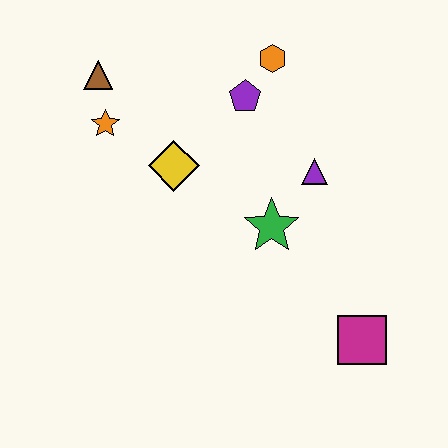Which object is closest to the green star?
The purple triangle is closest to the green star.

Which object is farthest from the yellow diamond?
The magenta square is farthest from the yellow diamond.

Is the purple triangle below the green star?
No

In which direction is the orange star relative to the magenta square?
The orange star is to the left of the magenta square.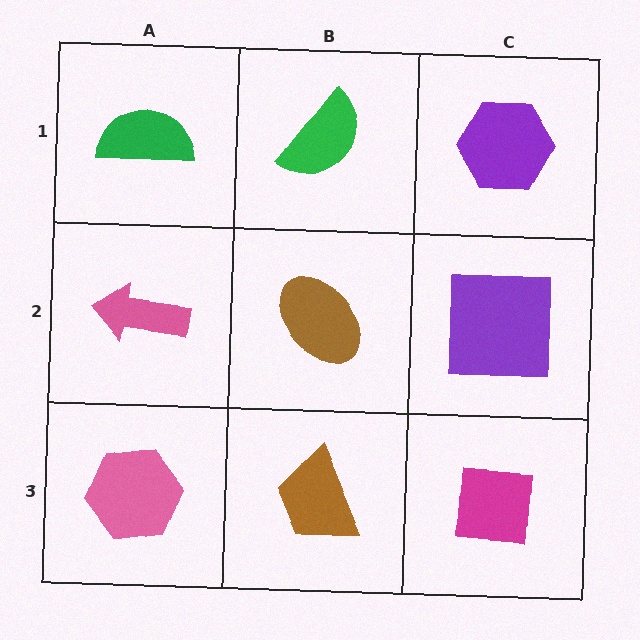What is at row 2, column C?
A purple square.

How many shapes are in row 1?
3 shapes.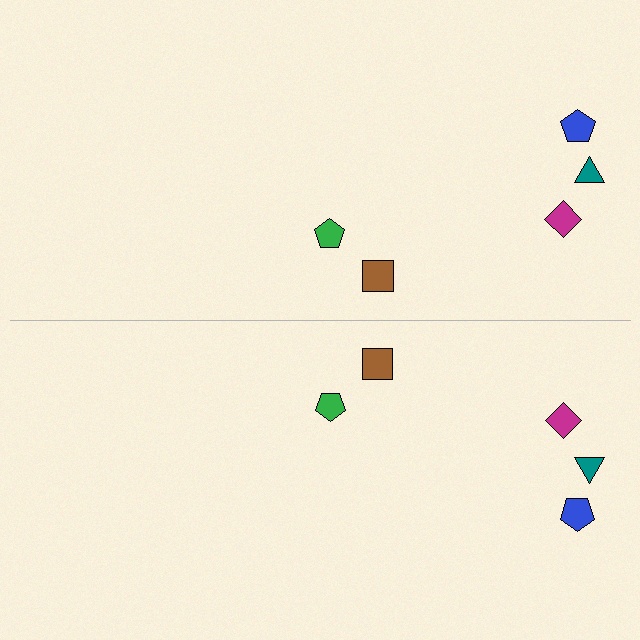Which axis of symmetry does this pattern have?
The pattern has a horizontal axis of symmetry running through the center of the image.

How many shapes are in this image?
There are 10 shapes in this image.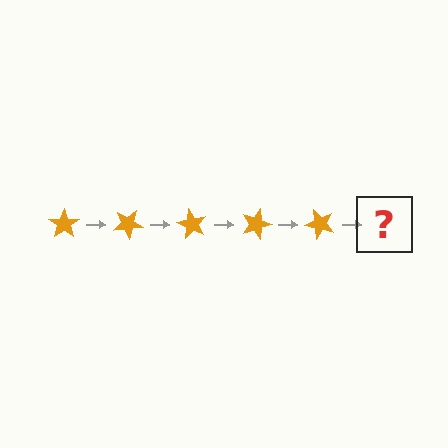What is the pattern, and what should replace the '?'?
The pattern is that the star rotates 30 degrees each step. The '?' should be an orange star rotated 150 degrees.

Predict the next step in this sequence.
The next step is an orange star rotated 150 degrees.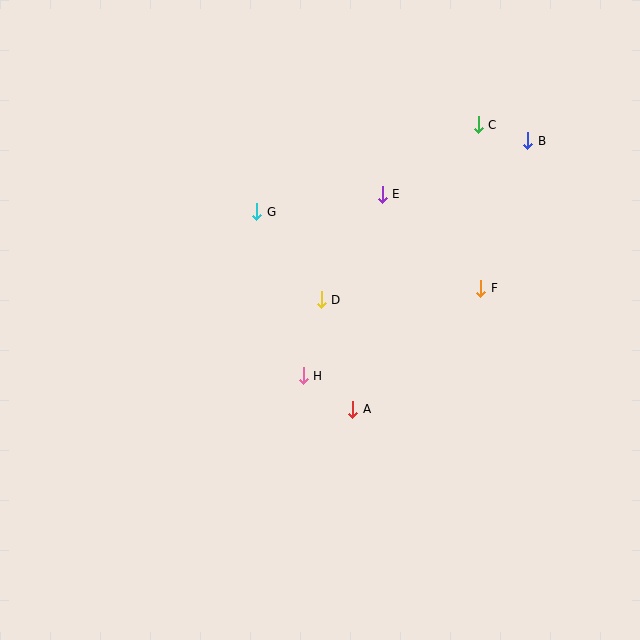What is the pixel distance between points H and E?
The distance between H and E is 198 pixels.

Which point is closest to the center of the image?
Point D at (321, 300) is closest to the center.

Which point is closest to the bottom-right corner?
Point A is closest to the bottom-right corner.